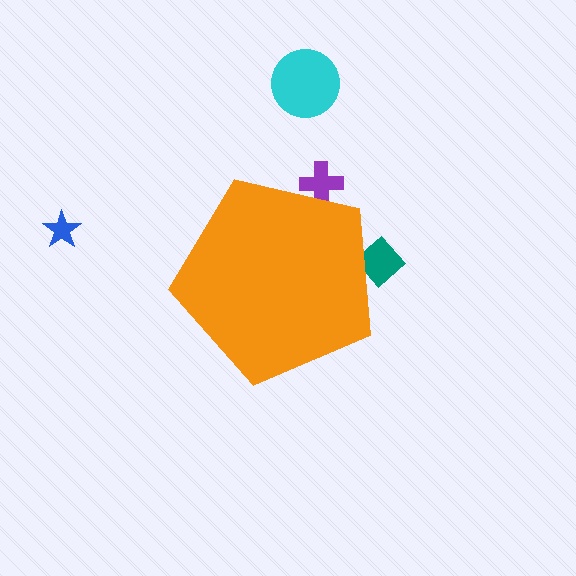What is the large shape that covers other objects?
An orange pentagon.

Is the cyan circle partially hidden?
No, the cyan circle is fully visible.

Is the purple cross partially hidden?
Yes, the purple cross is partially hidden behind the orange pentagon.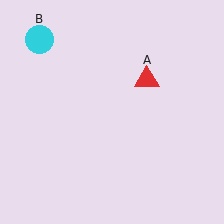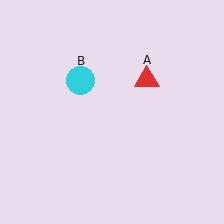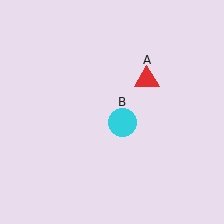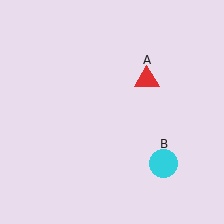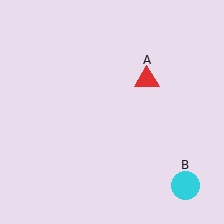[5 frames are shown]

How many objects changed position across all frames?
1 object changed position: cyan circle (object B).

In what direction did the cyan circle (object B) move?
The cyan circle (object B) moved down and to the right.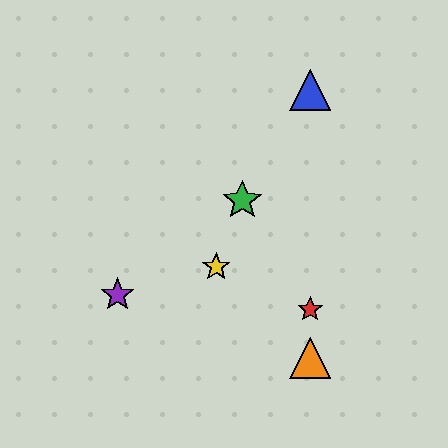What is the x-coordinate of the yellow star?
The yellow star is at x≈216.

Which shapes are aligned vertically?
The red star, the blue triangle, the orange triangle are aligned vertically.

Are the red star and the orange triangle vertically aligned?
Yes, both are at x≈310.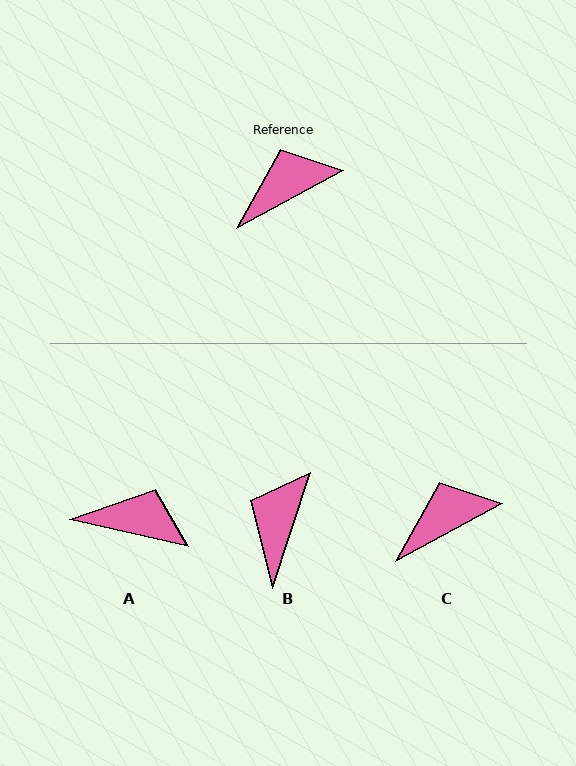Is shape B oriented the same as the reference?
No, it is off by about 43 degrees.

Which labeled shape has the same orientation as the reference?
C.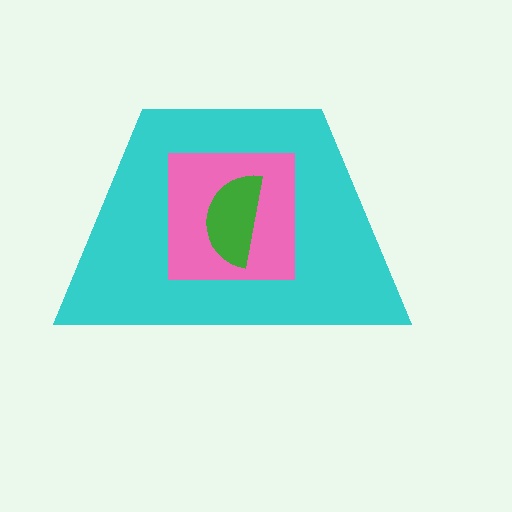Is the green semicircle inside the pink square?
Yes.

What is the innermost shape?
The green semicircle.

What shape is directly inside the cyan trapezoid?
The pink square.